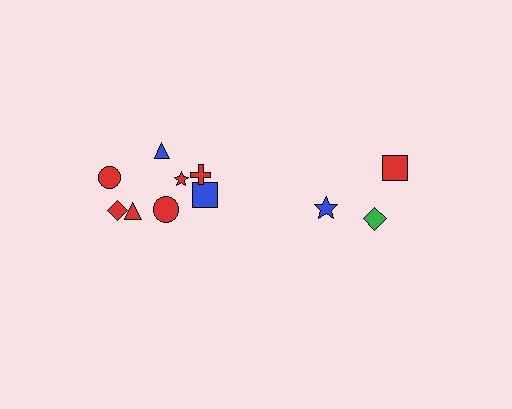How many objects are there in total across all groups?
There are 11 objects.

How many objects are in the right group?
There are 3 objects.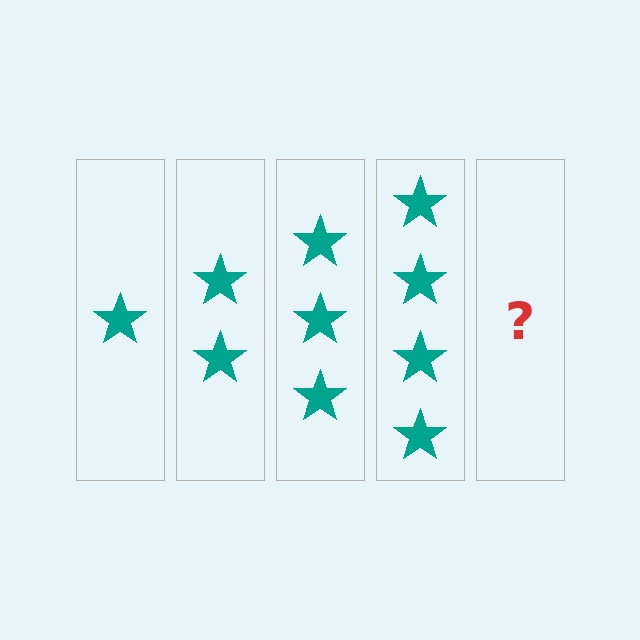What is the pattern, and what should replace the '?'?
The pattern is that each step adds one more star. The '?' should be 5 stars.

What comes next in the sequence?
The next element should be 5 stars.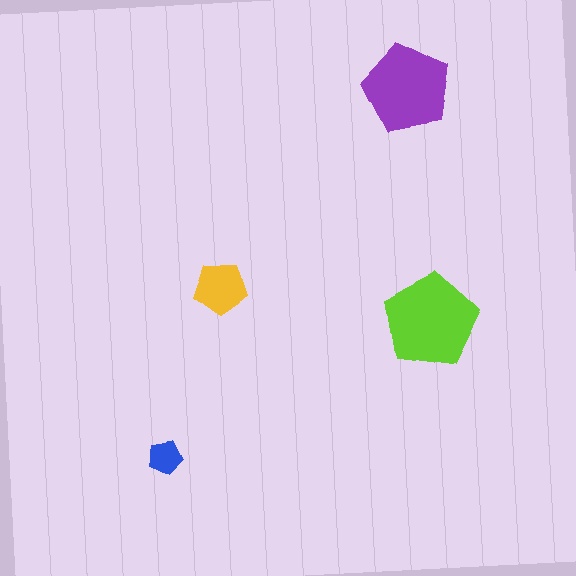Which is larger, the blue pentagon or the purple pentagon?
The purple one.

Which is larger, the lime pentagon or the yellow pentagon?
The lime one.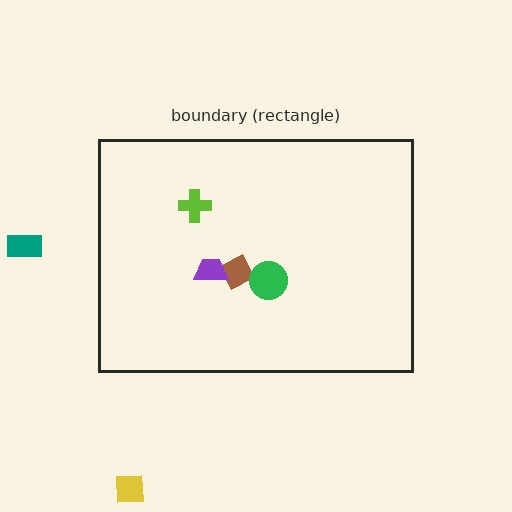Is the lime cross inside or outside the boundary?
Inside.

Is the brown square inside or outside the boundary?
Inside.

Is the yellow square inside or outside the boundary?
Outside.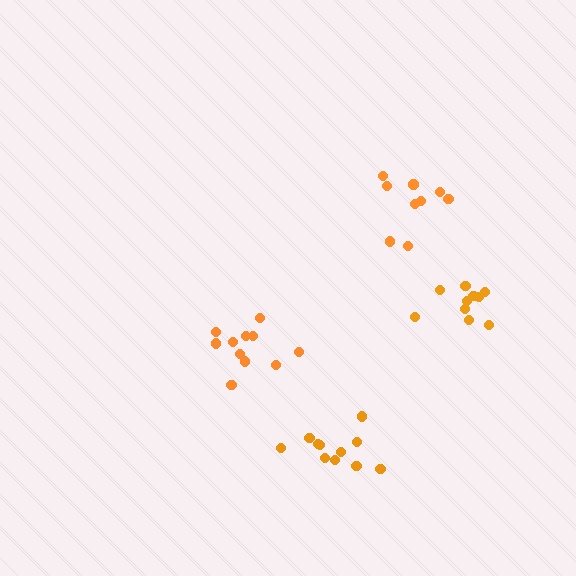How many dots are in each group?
Group 1: 10 dots, Group 2: 9 dots, Group 3: 11 dots, Group 4: 11 dots (41 total).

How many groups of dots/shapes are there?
There are 4 groups.